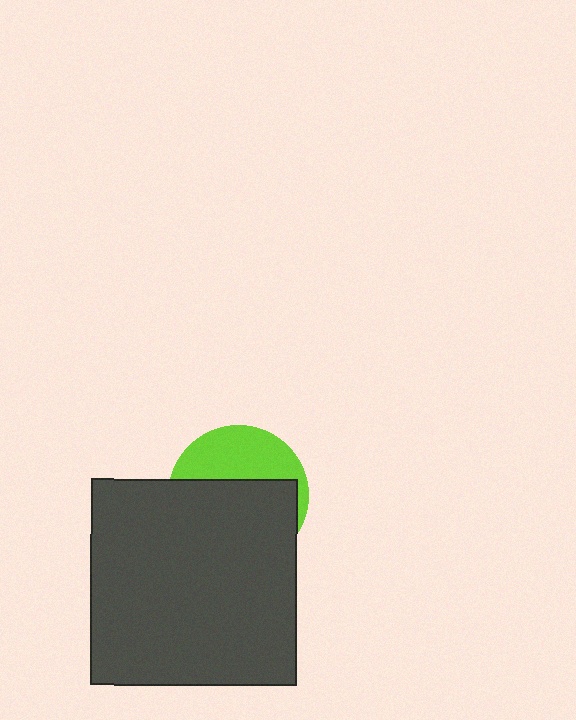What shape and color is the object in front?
The object in front is a dark gray square.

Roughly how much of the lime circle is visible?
A small part of it is visible (roughly 39%).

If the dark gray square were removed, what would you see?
You would see the complete lime circle.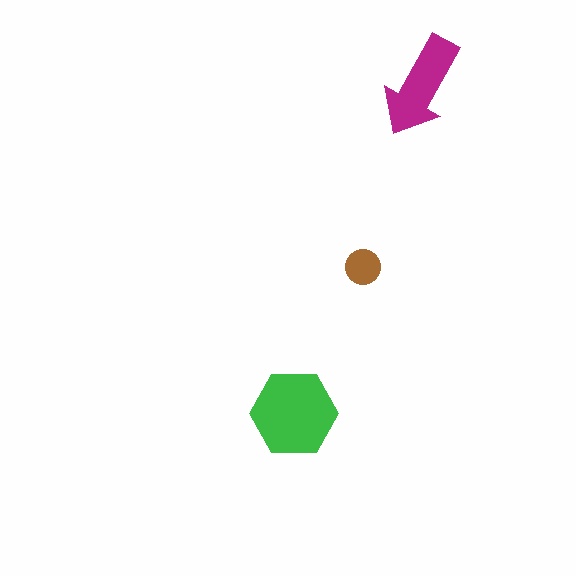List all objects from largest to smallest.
The green hexagon, the magenta arrow, the brown circle.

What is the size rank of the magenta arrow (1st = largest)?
2nd.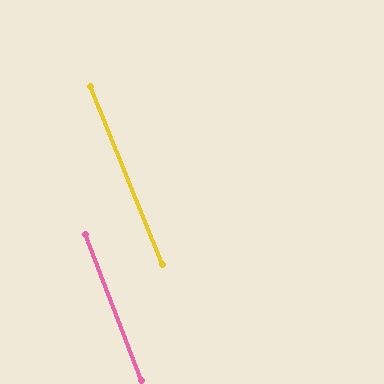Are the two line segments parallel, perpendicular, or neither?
Parallel — their directions differ by only 1.0°.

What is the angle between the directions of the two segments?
Approximately 1 degree.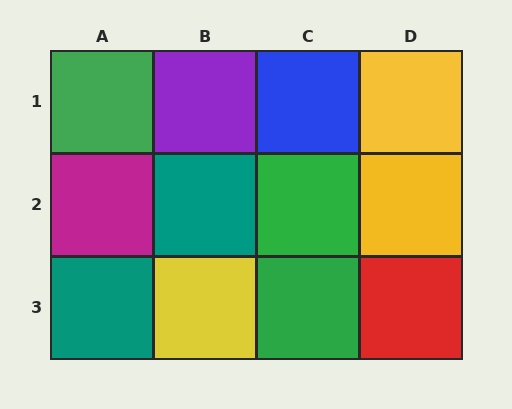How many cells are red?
1 cell is red.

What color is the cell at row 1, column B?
Purple.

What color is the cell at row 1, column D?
Yellow.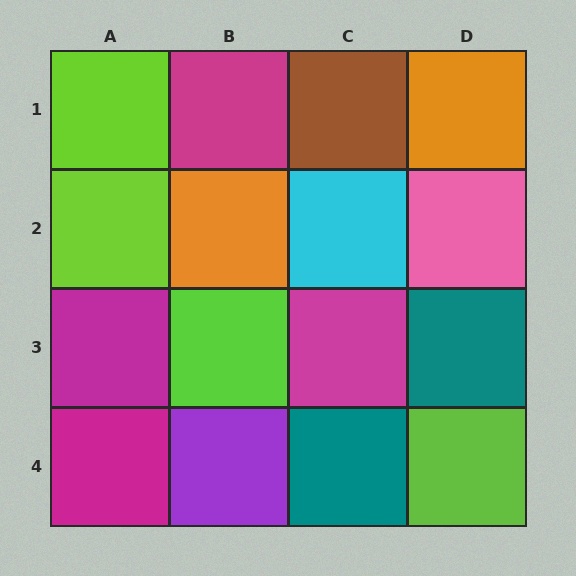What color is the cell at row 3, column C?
Magenta.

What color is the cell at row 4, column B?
Purple.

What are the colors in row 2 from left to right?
Lime, orange, cyan, pink.